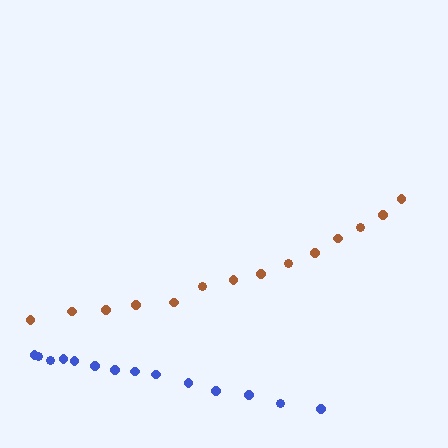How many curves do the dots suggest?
There are 2 distinct paths.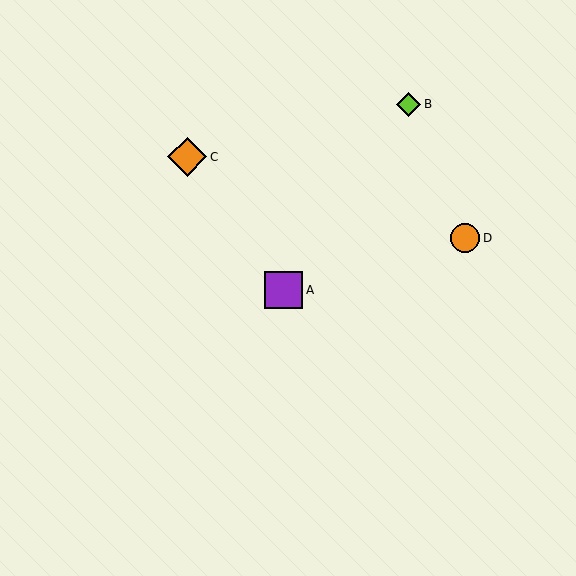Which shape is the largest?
The orange diamond (labeled C) is the largest.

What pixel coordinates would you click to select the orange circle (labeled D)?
Click at (465, 238) to select the orange circle D.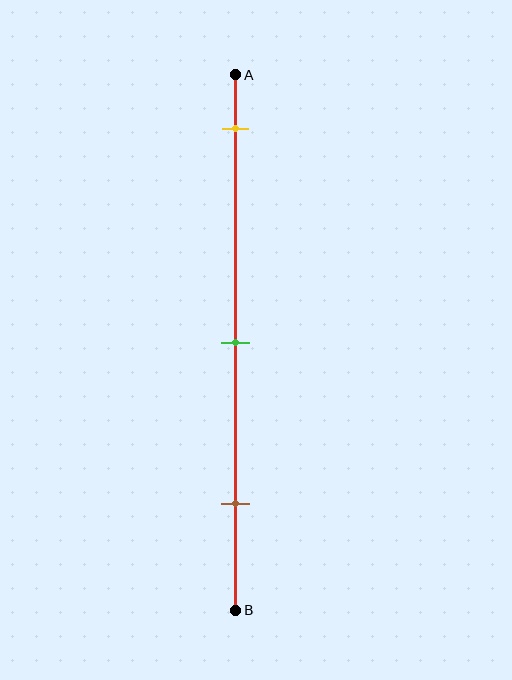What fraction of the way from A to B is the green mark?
The green mark is approximately 50% (0.5) of the way from A to B.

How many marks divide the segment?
There are 3 marks dividing the segment.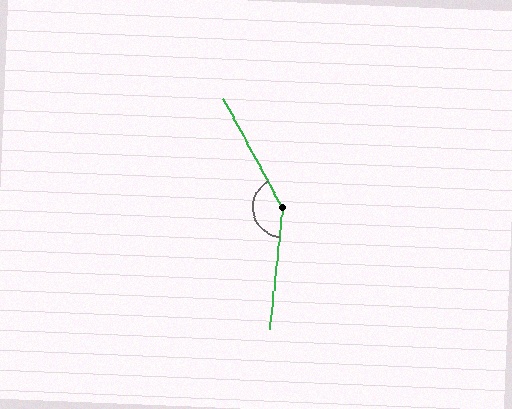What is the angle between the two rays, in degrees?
Approximately 146 degrees.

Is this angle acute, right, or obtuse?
It is obtuse.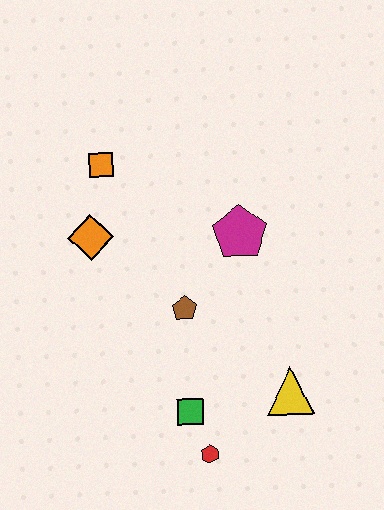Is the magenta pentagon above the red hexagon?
Yes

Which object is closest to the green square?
The red hexagon is closest to the green square.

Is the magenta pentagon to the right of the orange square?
Yes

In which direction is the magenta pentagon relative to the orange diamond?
The magenta pentagon is to the right of the orange diamond.